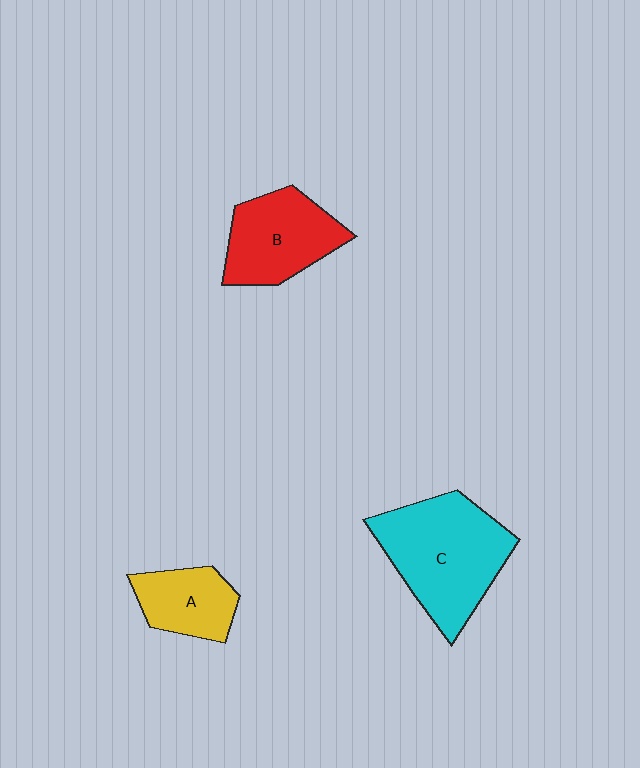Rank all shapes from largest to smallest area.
From largest to smallest: C (cyan), B (red), A (yellow).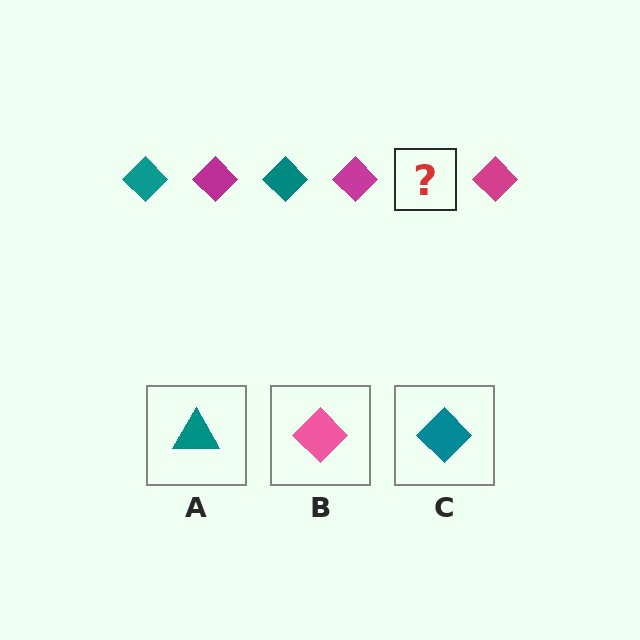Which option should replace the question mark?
Option C.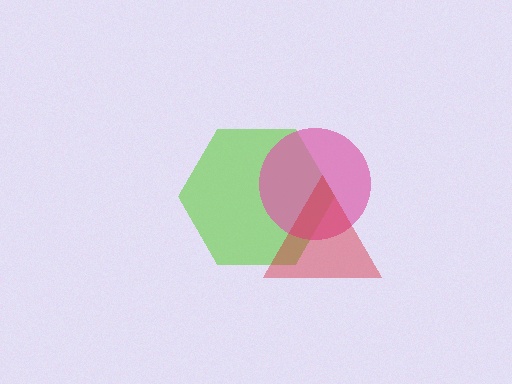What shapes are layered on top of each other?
The layered shapes are: a lime hexagon, a pink circle, a red triangle.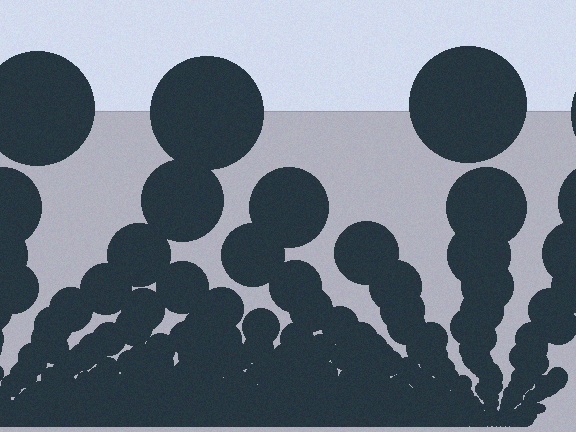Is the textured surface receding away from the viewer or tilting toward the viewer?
The surface appears to tilt toward the viewer. Texture elements get larger and sparser toward the top.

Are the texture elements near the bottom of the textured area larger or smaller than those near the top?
Smaller. The gradient is inverted — elements near the bottom are smaller and denser.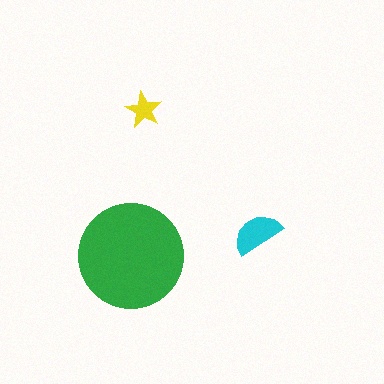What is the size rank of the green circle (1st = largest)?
1st.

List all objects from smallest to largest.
The yellow star, the cyan semicircle, the green circle.